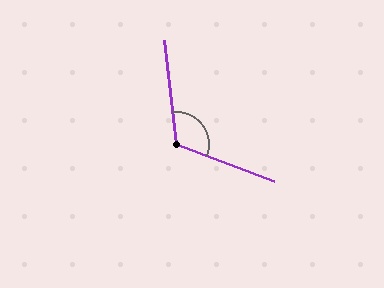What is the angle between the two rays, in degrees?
Approximately 118 degrees.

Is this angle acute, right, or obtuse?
It is obtuse.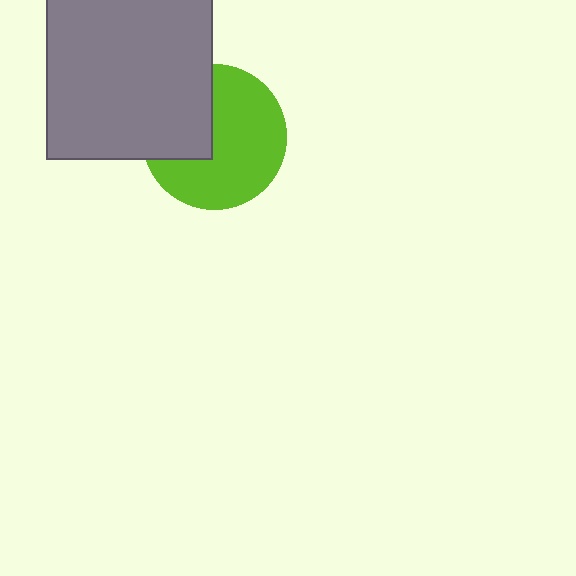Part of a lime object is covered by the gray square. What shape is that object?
It is a circle.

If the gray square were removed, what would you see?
You would see the complete lime circle.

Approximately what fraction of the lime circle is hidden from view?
Roughly 34% of the lime circle is hidden behind the gray square.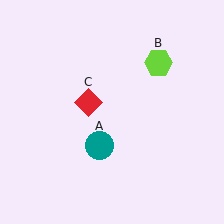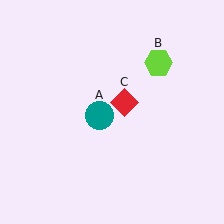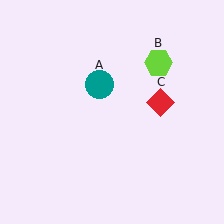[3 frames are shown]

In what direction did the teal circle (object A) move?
The teal circle (object A) moved up.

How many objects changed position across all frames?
2 objects changed position: teal circle (object A), red diamond (object C).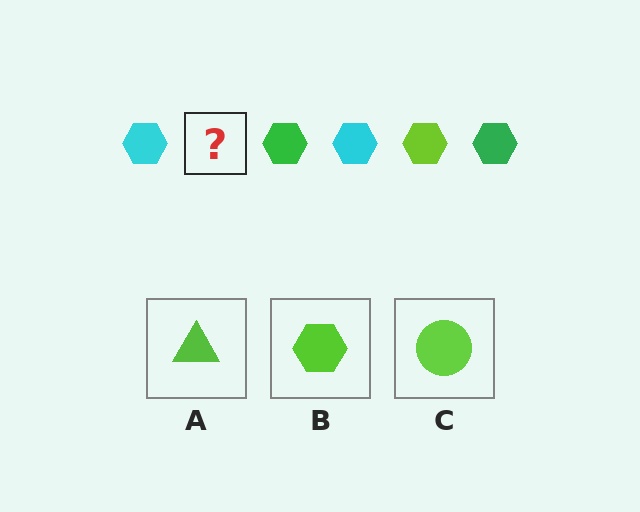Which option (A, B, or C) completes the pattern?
B.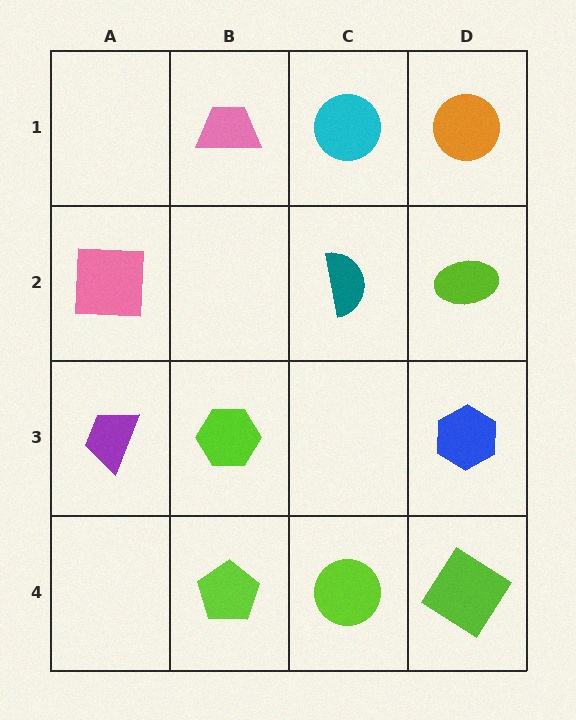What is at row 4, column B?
A lime pentagon.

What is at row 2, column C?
A teal semicircle.